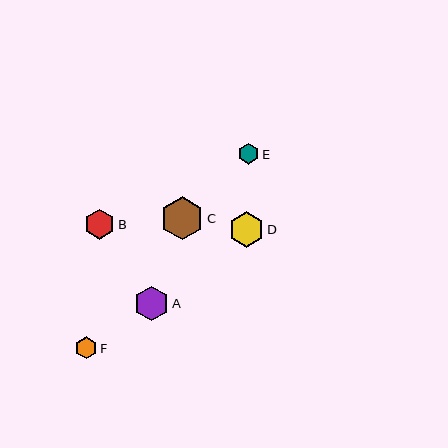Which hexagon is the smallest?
Hexagon E is the smallest with a size of approximately 21 pixels.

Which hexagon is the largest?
Hexagon C is the largest with a size of approximately 43 pixels.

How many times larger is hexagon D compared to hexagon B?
Hexagon D is approximately 1.2 times the size of hexagon B.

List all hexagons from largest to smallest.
From largest to smallest: C, D, A, B, F, E.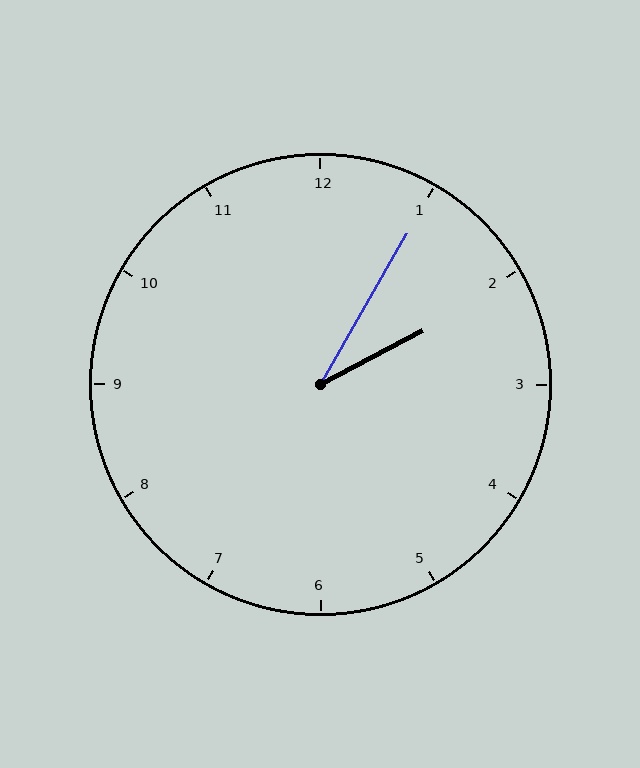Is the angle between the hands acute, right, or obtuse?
It is acute.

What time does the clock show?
2:05.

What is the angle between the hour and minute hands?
Approximately 32 degrees.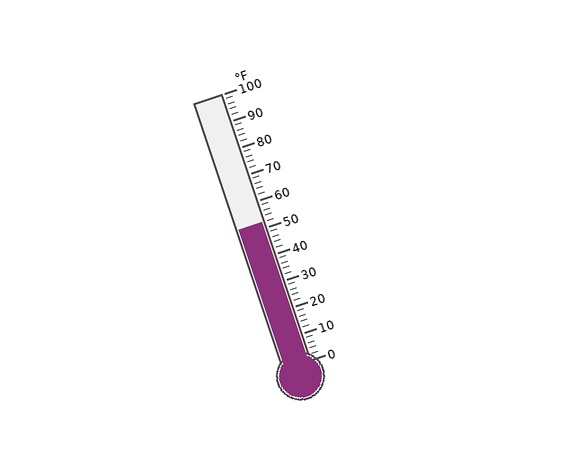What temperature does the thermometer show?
The thermometer shows approximately 52°F.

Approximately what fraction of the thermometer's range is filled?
The thermometer is filled to approximately 50% of its range.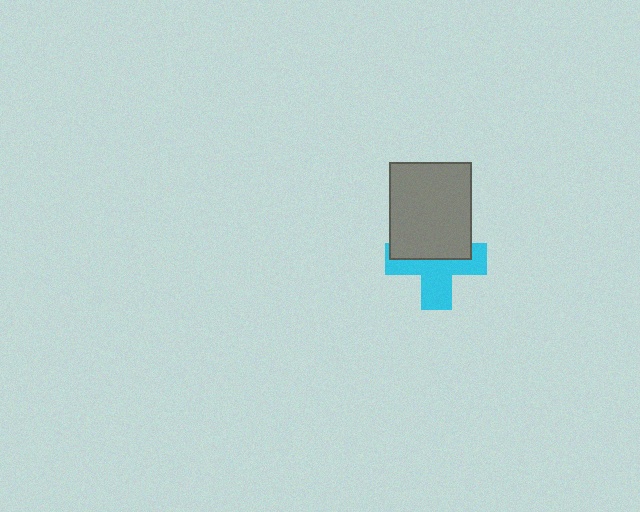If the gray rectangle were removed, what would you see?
You would see the complete cyan cross.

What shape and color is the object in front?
The object in front is a gray rectangle.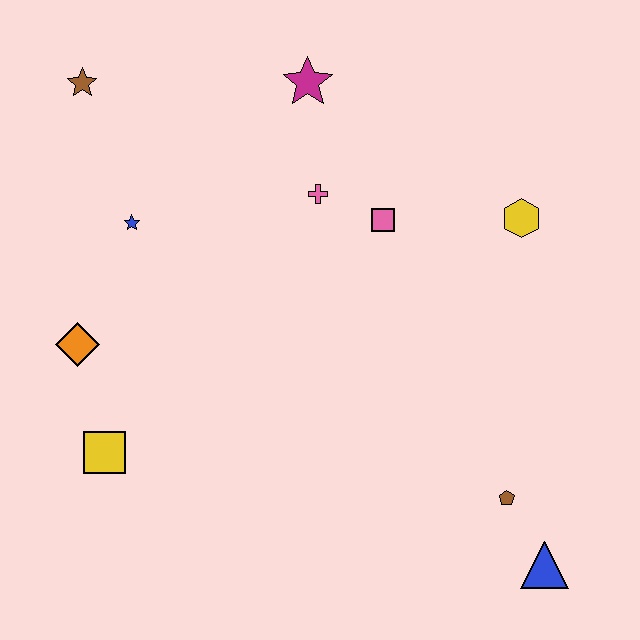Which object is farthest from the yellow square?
The yellow hexagon is farthest from the yellow square.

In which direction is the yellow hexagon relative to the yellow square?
The yellow hexagon is to the right of the yellow square.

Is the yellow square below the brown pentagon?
No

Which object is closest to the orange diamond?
The yellow square is closest to the orange diamond.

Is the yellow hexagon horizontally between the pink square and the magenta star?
No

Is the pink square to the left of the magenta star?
No